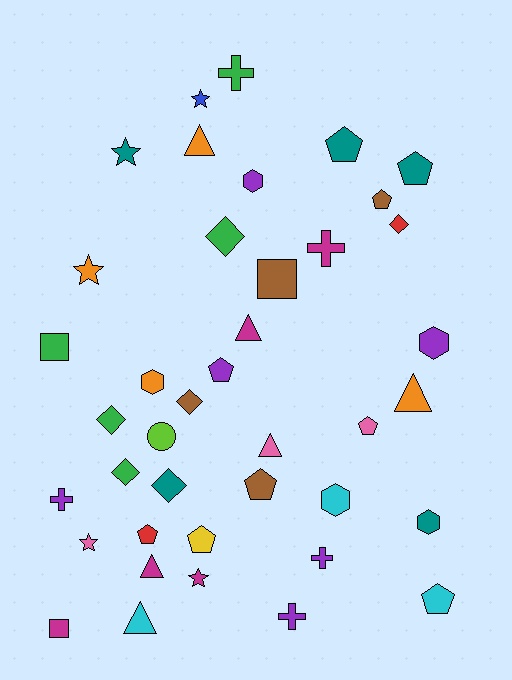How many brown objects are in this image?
There are 4 brown objects.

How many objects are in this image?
There are 40 objects.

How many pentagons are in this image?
There are 9 pentagons.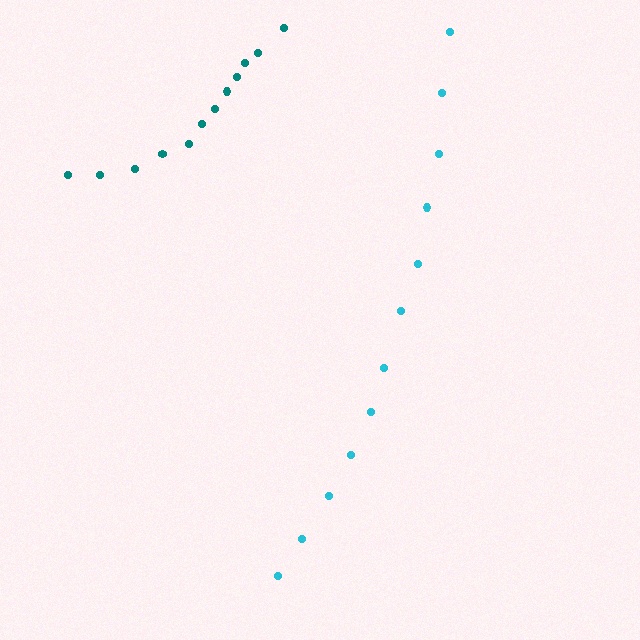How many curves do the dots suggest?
There are 2 distinct paths.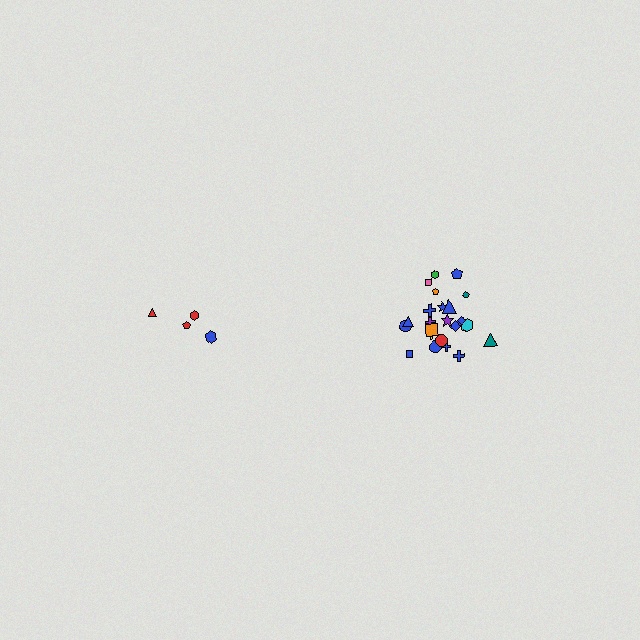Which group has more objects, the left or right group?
The right group.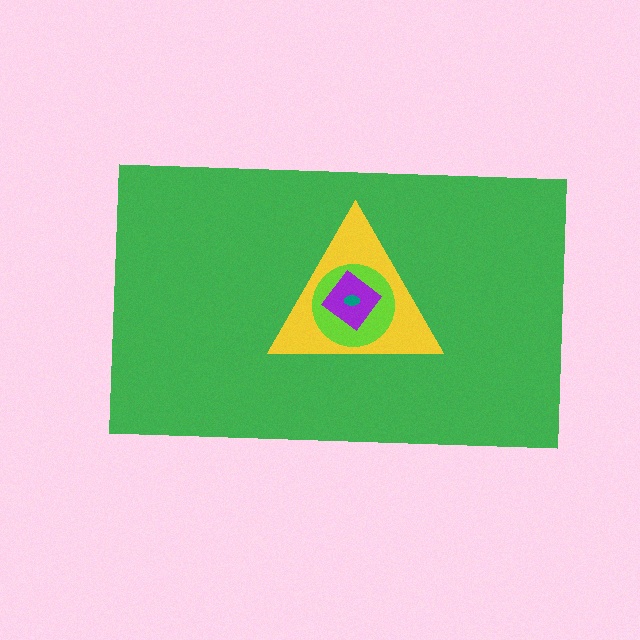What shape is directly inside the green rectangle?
The yellow triangle.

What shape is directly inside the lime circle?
The purple diamond.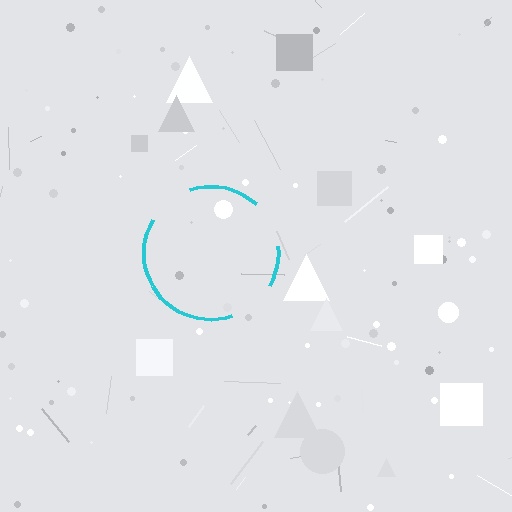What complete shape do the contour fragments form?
The contour fragments form a circle.